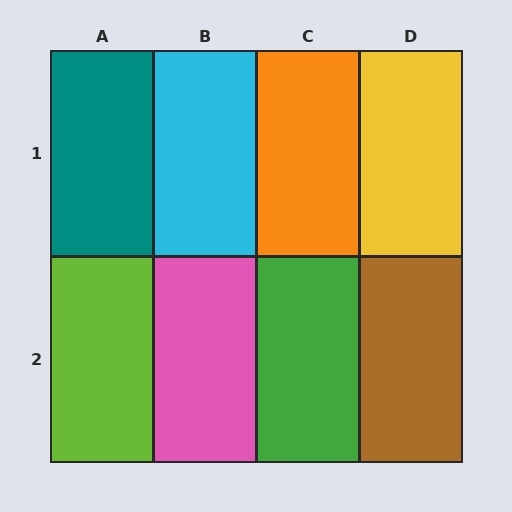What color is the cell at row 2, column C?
Green.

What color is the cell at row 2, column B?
Pink.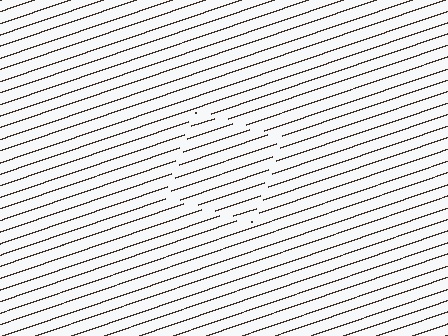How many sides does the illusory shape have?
4 sides — the line-ends trace a square.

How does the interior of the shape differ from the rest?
The interior of the shape contains the same grating, shifted by half a period — the contour is defined by the phase discontinuity where line-ends from the inner and outer gratings abut.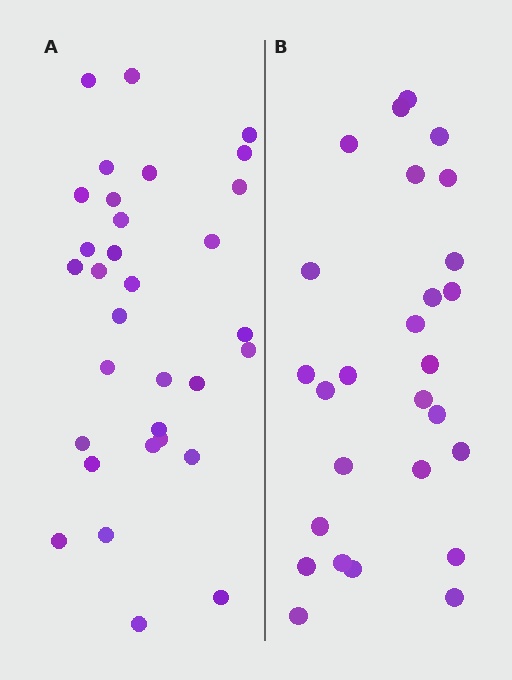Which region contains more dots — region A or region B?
Region A (the left region) has more dots.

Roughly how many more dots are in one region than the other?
Region A has about 5 more dots than region B.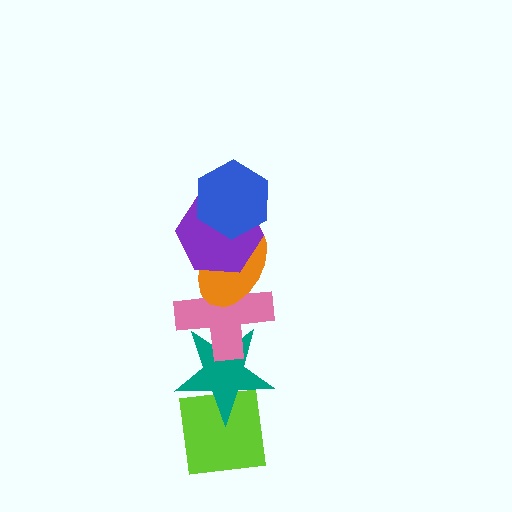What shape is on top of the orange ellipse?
The purple hexagon is on top of the orange ellipse.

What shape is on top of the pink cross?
The orange ellipse is on top of the pink cross.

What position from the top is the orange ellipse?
The orange ellipse is 3rd from the top.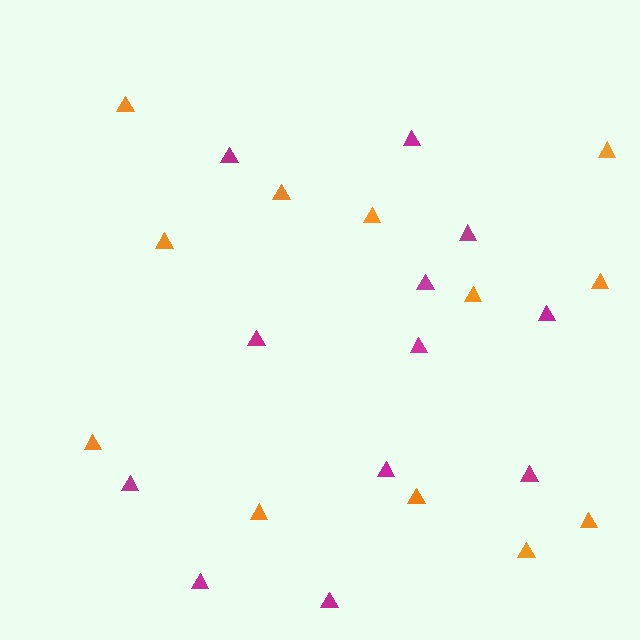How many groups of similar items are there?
There are 2 groups: one group of magenta triangles (12) and one group of orange triangles (12).